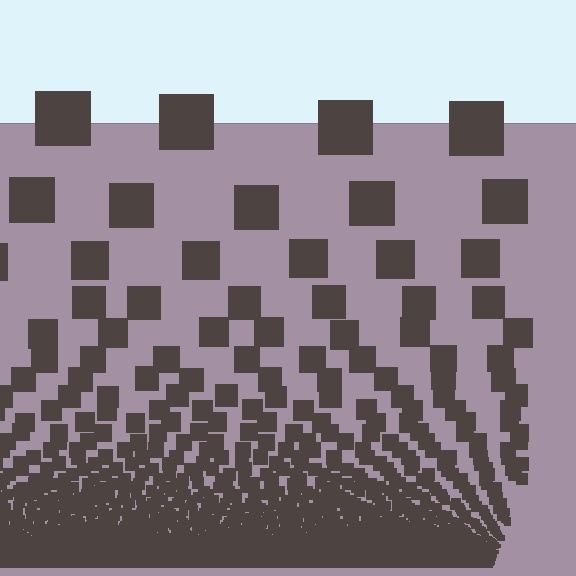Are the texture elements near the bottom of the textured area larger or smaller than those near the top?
Smaller. The gradient is inverted — elements near the bottom are smaller and denser.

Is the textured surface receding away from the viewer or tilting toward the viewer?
The surface appears to tilt toward the viewer. Texture elements get larger and sparser toward the top.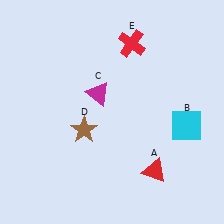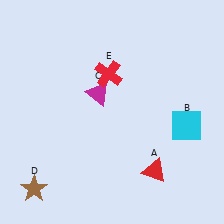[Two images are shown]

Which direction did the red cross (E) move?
The red cross (E) moved down.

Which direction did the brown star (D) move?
The brown star (D) moved down.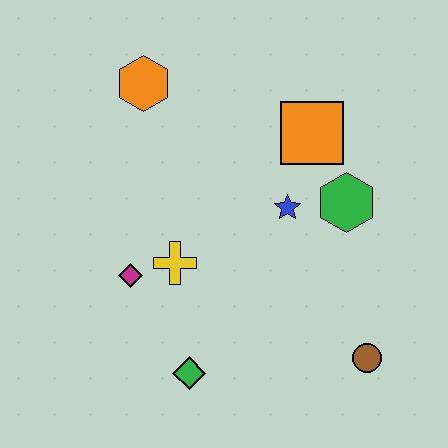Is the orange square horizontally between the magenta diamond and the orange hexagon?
No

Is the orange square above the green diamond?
Yes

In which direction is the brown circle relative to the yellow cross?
The brown circle is to the right of the yellow cross.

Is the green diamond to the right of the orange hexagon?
Yes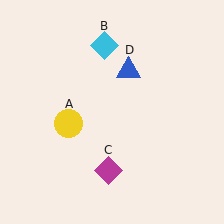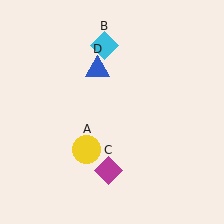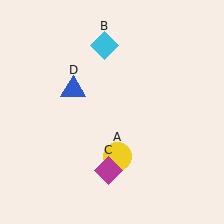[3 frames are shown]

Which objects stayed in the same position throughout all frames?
Cyan diamond (object B) and magenta diamond (object C) remained stationary.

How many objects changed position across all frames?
2 objects changed position: yellow circle (object A), blue triangle (object D).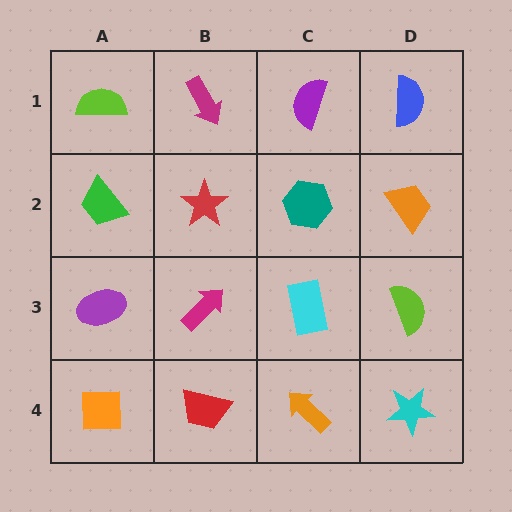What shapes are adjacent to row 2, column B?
A magenta arrow (row 1, column B), a magenta arrow (row 3, column B), a green trapezoid (row 2, column A), a teal hexagon (row 2, column C).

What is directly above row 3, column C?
A teal hexagon.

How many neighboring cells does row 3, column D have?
3.